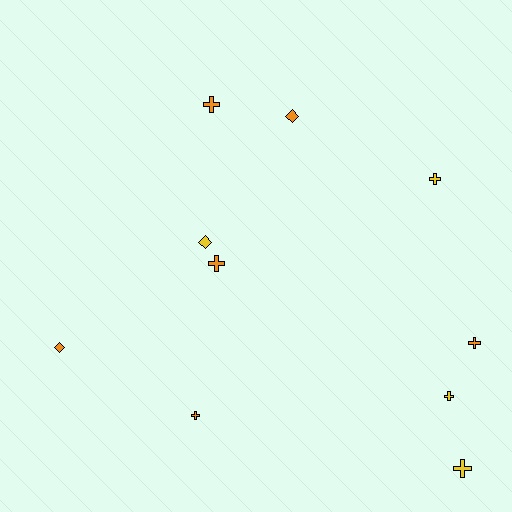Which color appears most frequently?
Orange, with 6 objects.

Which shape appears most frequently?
Cross, with 7 objects.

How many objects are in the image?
There are 10 objects.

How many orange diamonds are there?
There are 2 orange diamonds.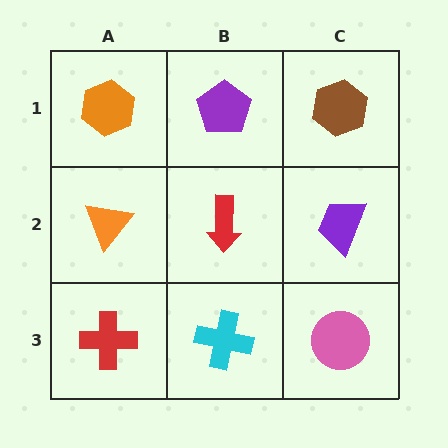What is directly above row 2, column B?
A purple pentagon.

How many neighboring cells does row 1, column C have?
2.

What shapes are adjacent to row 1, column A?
An orange triangle (row 2, column A), a purple pentagon (row 1, column B).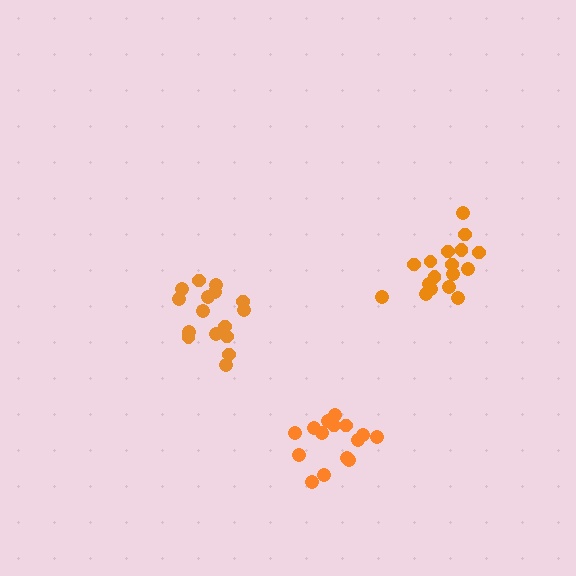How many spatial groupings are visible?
There are 3 spatial groupings.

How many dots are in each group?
Group 1: 15 dots, Group 2: 17 dots, Group 3: 17 dots (49 total).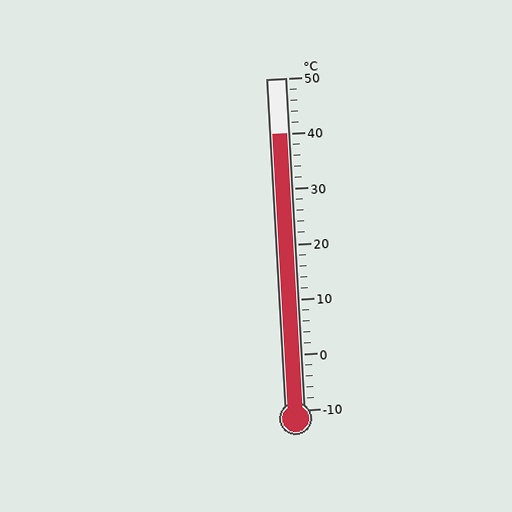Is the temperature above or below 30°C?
The temperature is above 30°C.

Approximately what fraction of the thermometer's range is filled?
The thermometer is filled to approximately 85% of its range.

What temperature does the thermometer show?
The thermometer shows approximately 40°C.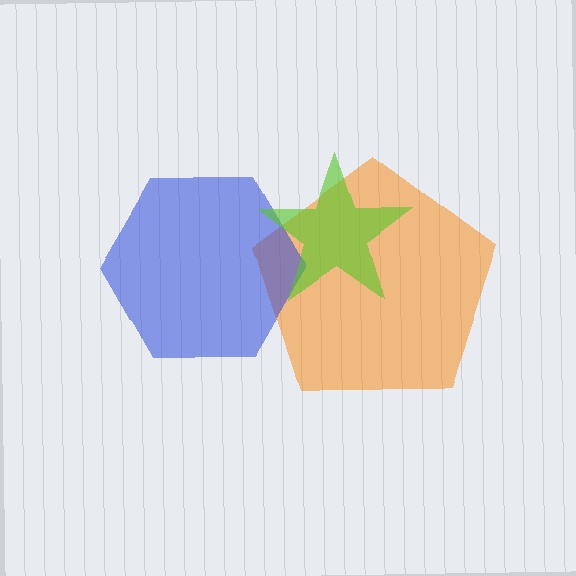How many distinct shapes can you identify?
There are 3 distinct shapes: an orange pentagon, a blue hexagon, a lime star.